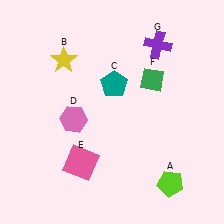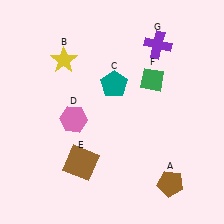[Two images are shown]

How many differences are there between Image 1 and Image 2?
There are 2 differences between the two images.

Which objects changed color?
A changed from lime to brown. E changed from pink to brown.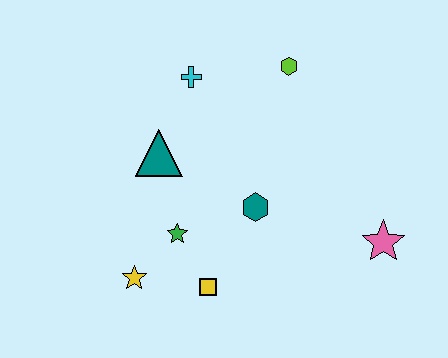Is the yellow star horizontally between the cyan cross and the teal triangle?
No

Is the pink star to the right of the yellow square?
Yes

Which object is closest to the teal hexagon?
The green star is closest to the teal hexagon.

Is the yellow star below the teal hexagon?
Yes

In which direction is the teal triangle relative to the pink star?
The teal triangle is to the left of the pink star.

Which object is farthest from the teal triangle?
The pink star is farthest from the teal triangle.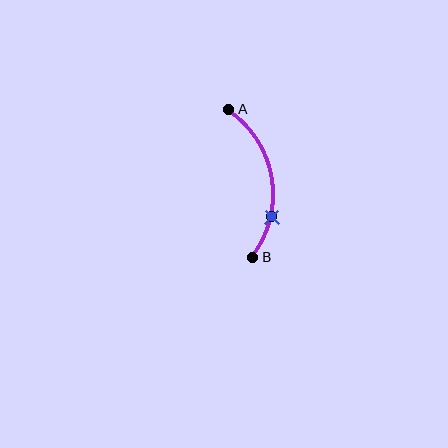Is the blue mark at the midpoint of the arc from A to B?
No. The blue mark lies on the arc but is closer to endpoint B. The arc midpoint would be at the point on the curve equidistant along the arc from both A and B.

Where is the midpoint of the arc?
The arc midpoint is the point on the curve farthest from the straight line joining A and B. It sits to the right of that line.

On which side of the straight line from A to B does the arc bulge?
The arc bulges to the right of the straight line connecting A and B.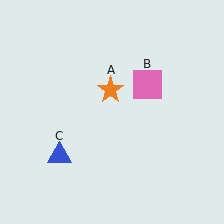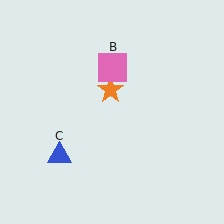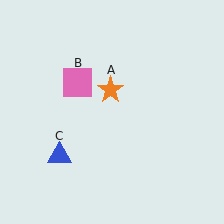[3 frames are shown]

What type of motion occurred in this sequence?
The pink square (object B) rotated counterclockwise around the center of the scene.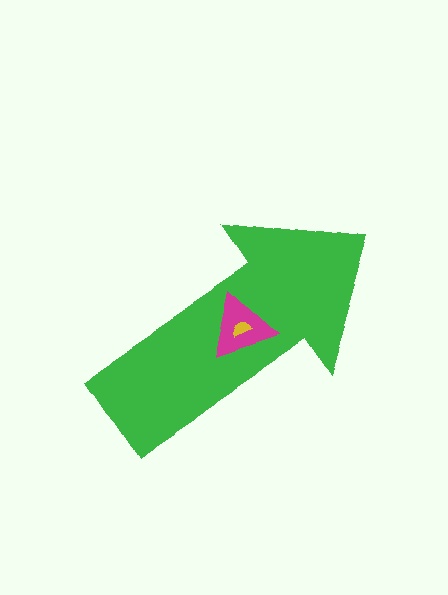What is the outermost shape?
The green arrow.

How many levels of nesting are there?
3.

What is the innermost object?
The yellow semicircle.